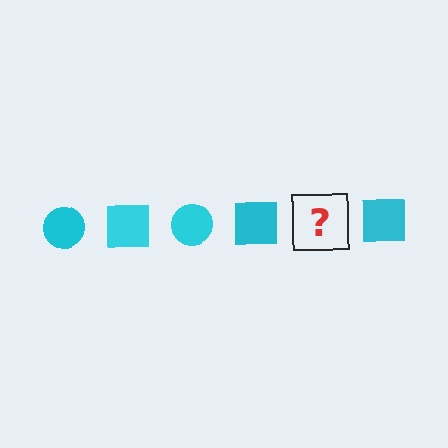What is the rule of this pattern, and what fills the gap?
The rule is that the pattern cycles through circle, square shapes in cyan. The gap should be filled with a cyan circle.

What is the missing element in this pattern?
The missing element is a cyan circle.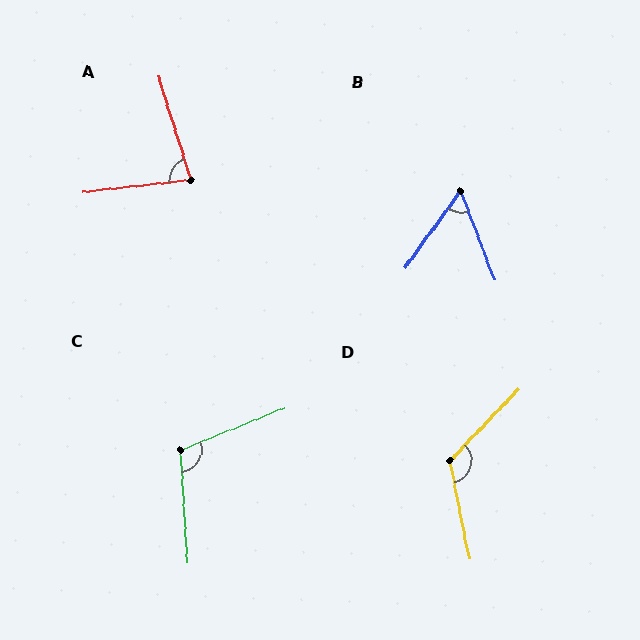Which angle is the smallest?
B, at approximately 56 degrees.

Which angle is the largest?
D, at approximately 125 degrees.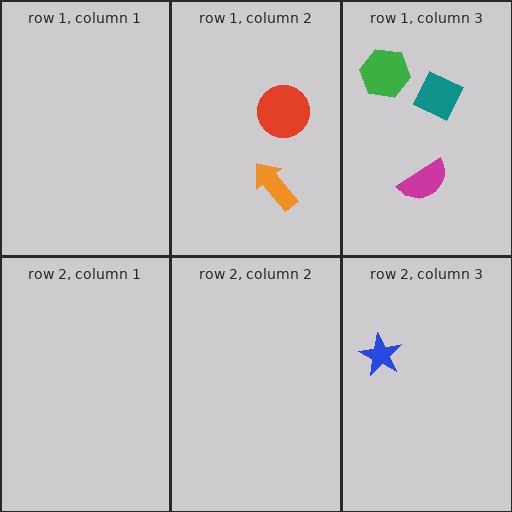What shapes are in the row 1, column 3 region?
The magenta semicircle, the green hexagon, the teal square.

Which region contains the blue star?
The row 2, column 3 region.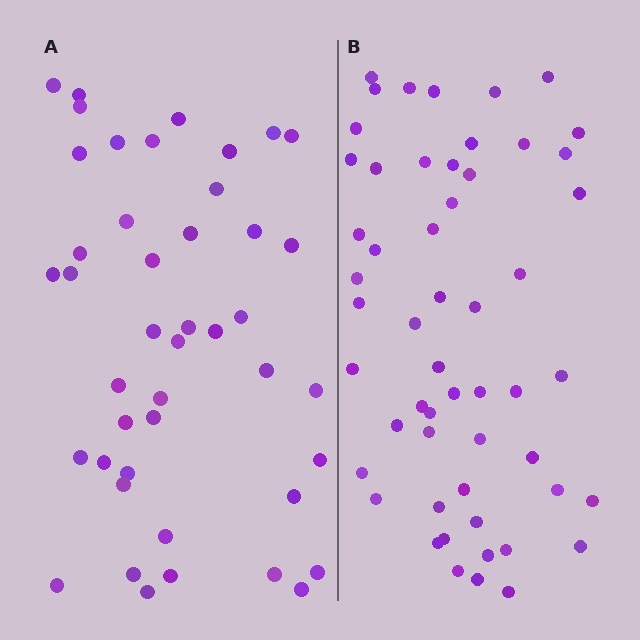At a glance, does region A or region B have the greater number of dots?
Region B (the right region) has more dots.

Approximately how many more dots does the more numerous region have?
Region B has roughly 10 or so more dots than region A.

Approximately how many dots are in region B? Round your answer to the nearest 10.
About 50 dots. (The exact count is 54, which rounds to 50.)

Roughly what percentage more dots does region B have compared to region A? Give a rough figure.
About 25% more.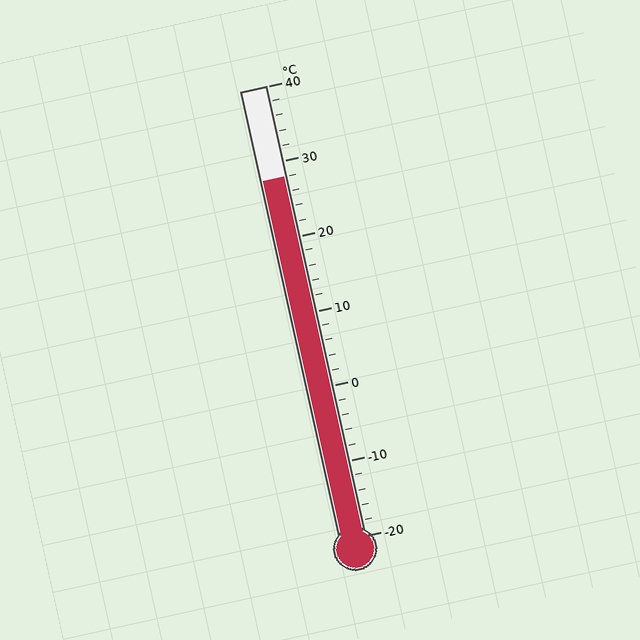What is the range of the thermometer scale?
The thermometer scale ranges from -20°C to 40°C.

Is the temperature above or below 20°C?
The temperature is above 20°C.